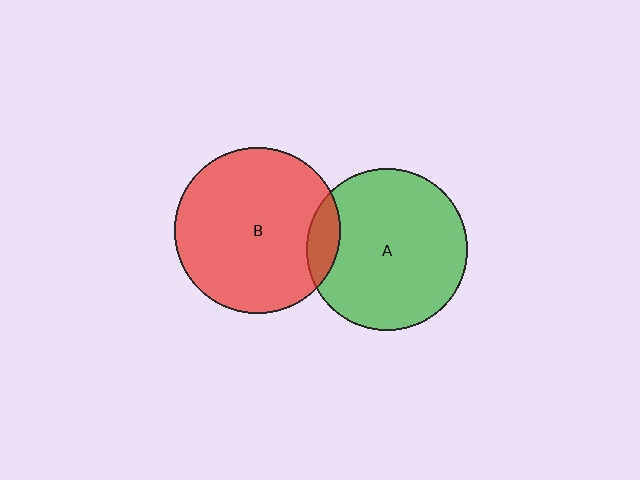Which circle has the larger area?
Circle B (red).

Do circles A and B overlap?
Yes.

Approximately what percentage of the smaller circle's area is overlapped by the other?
Approximately 10%.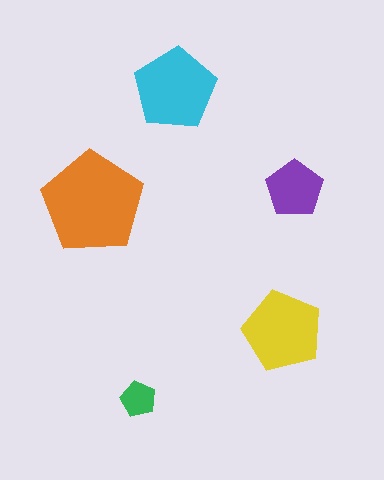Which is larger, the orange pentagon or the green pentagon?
The orange one.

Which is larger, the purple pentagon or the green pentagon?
The purple one.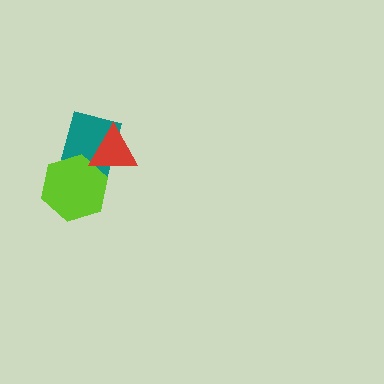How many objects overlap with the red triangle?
2 objects overlap with the red triangle.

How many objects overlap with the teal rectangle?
2 objects overlap with the teal rectangle.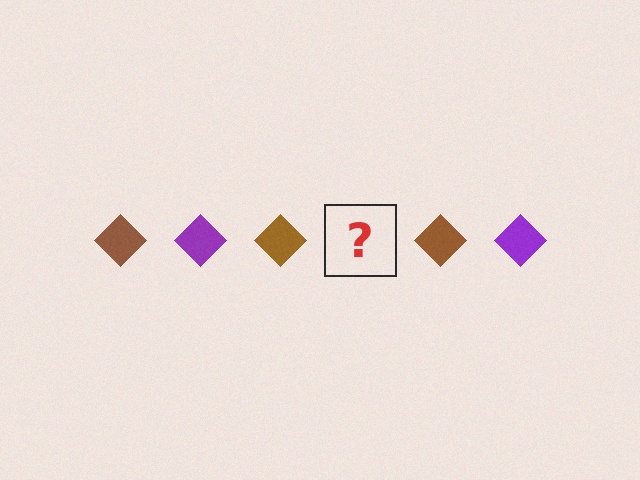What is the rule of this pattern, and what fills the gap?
The rule is that the pattern cycles through brown, purple diamonds. The gap should be filled with a purple diamond.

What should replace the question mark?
The question mark should be replaced with a purple diamond.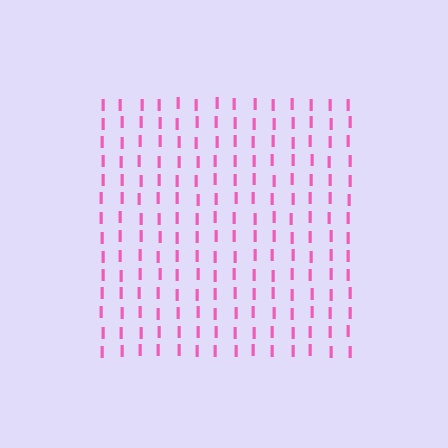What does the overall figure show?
The overall figure shows a square.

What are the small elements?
The small elements are letter I's.